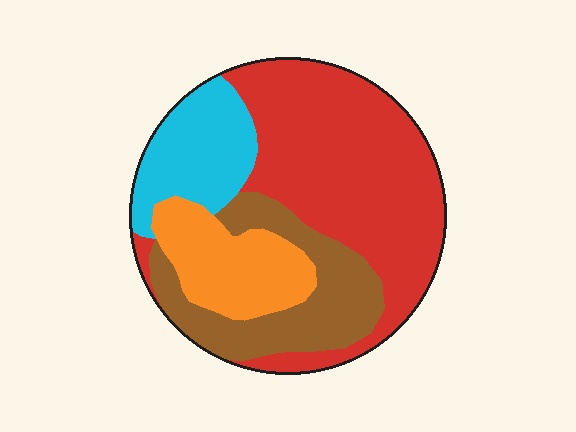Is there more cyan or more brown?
Brown.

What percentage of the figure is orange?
Orange takes up about one sixth (1/6) of the figure.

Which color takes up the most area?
Red, at roughly 45%.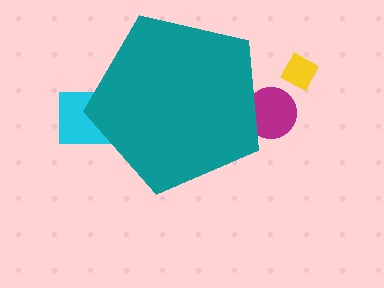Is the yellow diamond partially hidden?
No, the yellow diamond is fully visible.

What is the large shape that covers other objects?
A teal pentagon.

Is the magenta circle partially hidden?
Yes, the magenta circle is partially hidden behind the teal pentagon.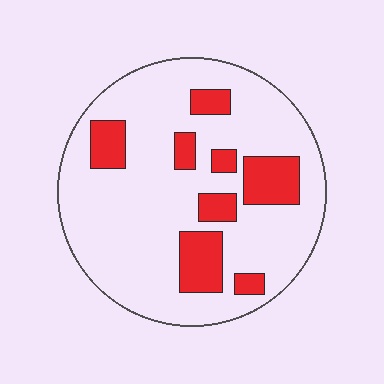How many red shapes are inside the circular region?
8.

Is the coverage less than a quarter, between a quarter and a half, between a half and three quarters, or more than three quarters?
Less than a quarter.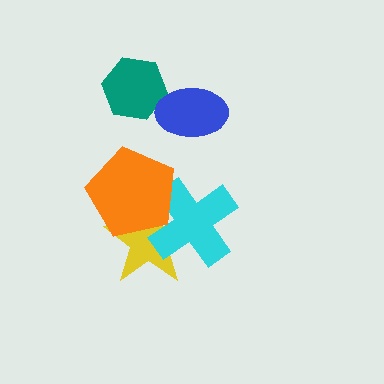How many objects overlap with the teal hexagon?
1 object overlaps with the teal hexagon.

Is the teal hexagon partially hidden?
Yes, it is partially covered by another shape.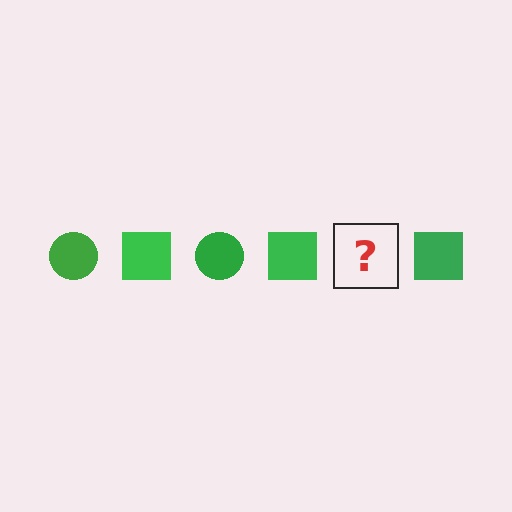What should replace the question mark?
The question mark should be replaced with a green circle.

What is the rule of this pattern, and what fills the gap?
The rule is that the pattern cycles through circle, square shapes in green. The gap should be filled with a green circle.